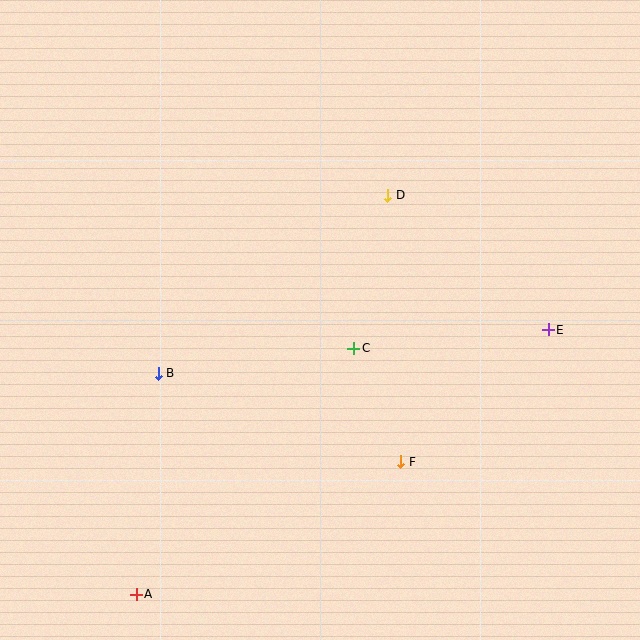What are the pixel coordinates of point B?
Point B is at (158, 373).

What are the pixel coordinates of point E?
Point E is at (548, 330).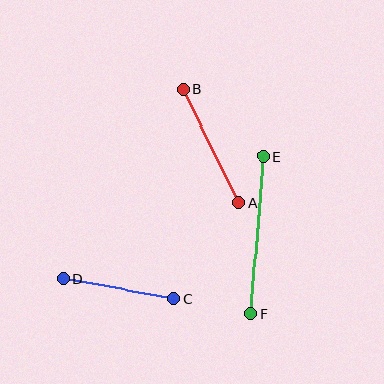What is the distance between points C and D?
The distance is approximately 112 pixels.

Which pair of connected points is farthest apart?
Points E and F are farthest apart.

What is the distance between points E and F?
The distance is approximately 158 pixels.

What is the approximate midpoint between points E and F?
The midpoint is at approximately (257, 235) pixels.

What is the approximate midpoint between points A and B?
The midpoint is at approximately (211, 146) pixels.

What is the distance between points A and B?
The distance is approximately 127 pixels.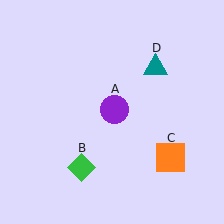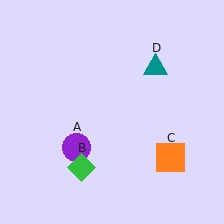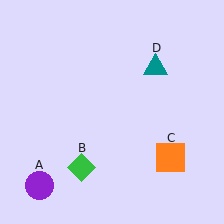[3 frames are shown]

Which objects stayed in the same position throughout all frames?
Green diamond (object B) and orange square (object C) and teal triangle (object D) remained stationary.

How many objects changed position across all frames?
1 object changed position: purple circle (object A).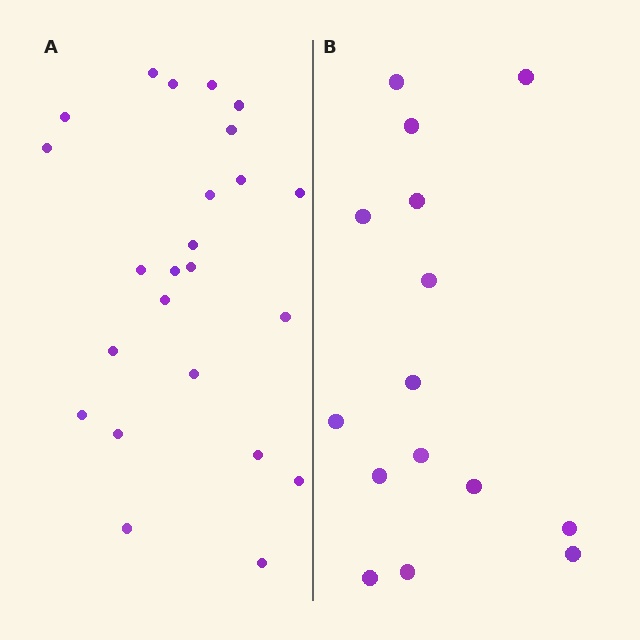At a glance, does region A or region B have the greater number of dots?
Region A (the left region) has more dots.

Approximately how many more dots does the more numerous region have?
Region A has roughly 8 or so more dots than region B.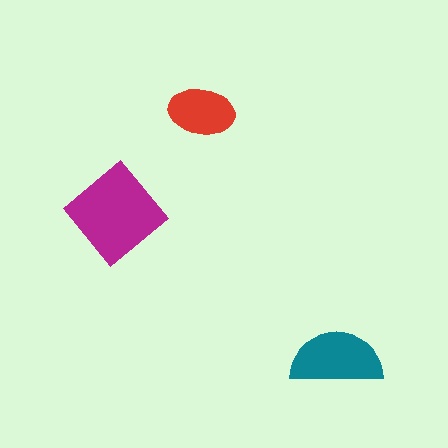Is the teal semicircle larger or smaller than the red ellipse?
Larger.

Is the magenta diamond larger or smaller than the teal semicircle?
Larger.